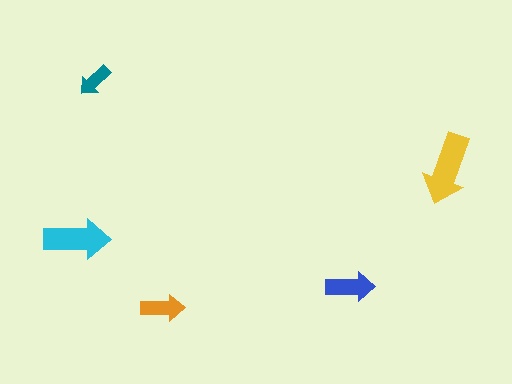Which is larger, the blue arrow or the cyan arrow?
The cyan one.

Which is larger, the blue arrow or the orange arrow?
The blue one.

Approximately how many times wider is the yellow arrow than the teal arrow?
About 2 times wider.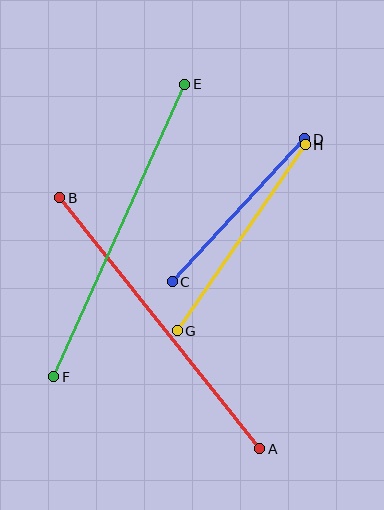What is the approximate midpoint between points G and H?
The midpoint is at approximately (241, 238) pixels.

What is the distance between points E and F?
The distance is approximately 320 pixels.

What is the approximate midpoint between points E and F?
The midpoint is at approximately (119, 231) pixels.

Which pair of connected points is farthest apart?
Points A and B are farthest apart.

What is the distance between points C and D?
The distance is approximately 195 pixels.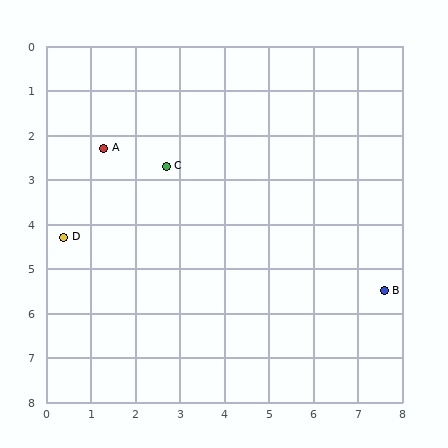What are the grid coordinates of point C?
Point C is at approximately (2.7, 2.7).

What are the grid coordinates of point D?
Point D is at approximately (0.4, 4.3).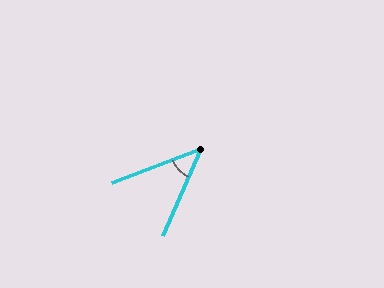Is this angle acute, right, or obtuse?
It is acute.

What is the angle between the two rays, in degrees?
Approximately 45 degrees.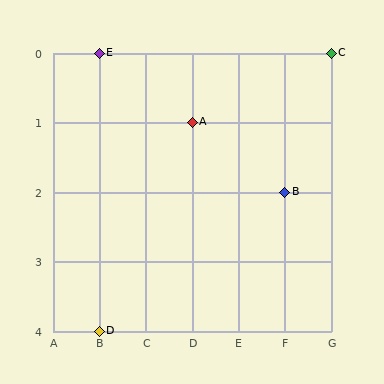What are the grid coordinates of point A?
Point A is at grid coordinates (D, 1).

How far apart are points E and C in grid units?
Points E and C are 5 columns apart.